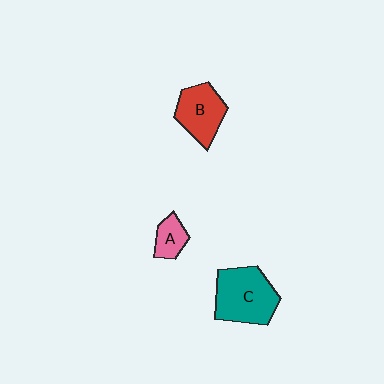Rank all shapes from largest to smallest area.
From largest to smallest: C (teal), B (red), A (pink).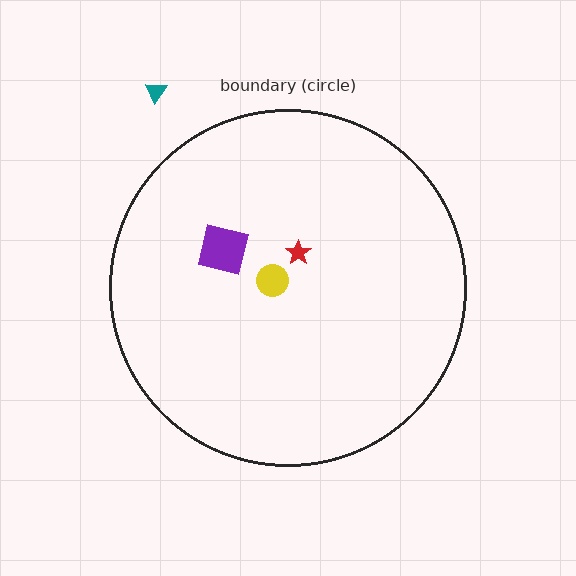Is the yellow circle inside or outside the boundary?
Inside.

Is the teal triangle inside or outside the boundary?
Outside.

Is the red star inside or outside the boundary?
Inside.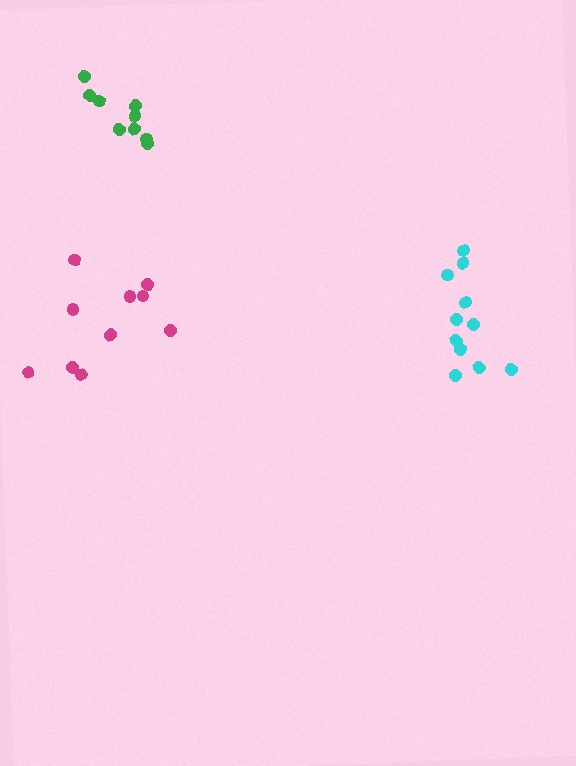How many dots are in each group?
Group 1: 9 dots, Group 2: 11 dots, Group 3: 10 dots (30 total).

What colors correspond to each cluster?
The clusters are colored: green, cyan, magenta.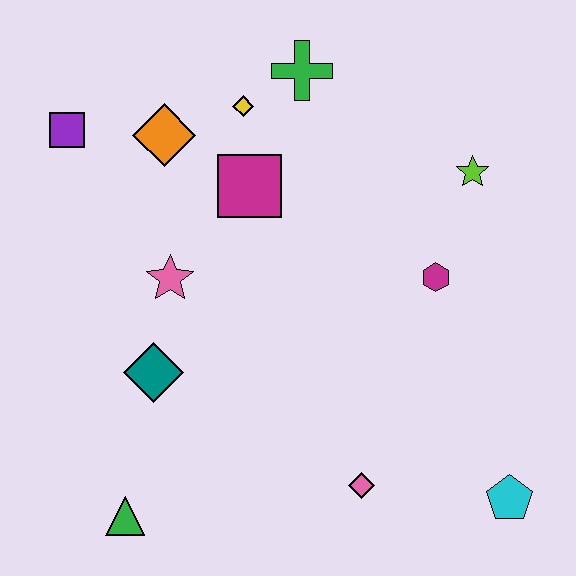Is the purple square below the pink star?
No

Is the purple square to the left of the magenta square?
Yes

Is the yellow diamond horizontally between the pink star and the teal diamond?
No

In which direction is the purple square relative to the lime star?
The purple square is to the left of the lime star.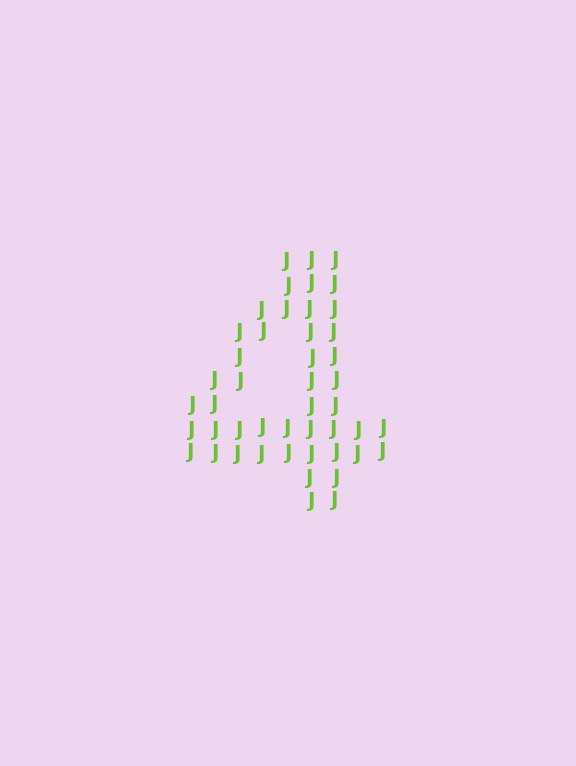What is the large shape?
The large shape is the digit 4.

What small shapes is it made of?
It is made of small letter J's.